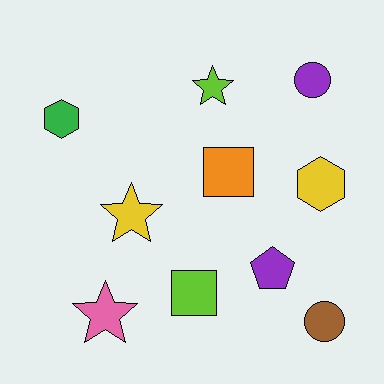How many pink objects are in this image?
There is 1 pink object.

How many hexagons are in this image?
There are 2 hexagons.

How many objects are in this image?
There are 10 objects.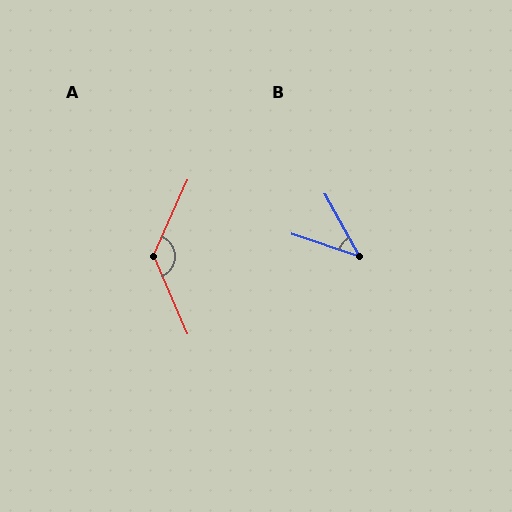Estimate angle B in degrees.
Approximately 43 degrees.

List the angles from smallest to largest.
B (43°), A (132°).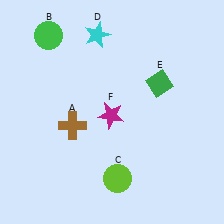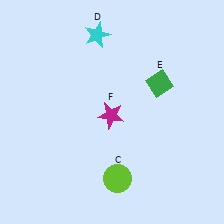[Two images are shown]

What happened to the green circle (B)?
The green circle (B) was removed in Image 2. It was in the top-left area of Image 1.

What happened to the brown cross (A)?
The brown cross (A) was removed in Image 2. It was in the bottom-left area of Image 1.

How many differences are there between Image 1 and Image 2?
There are 2 differences between the two images.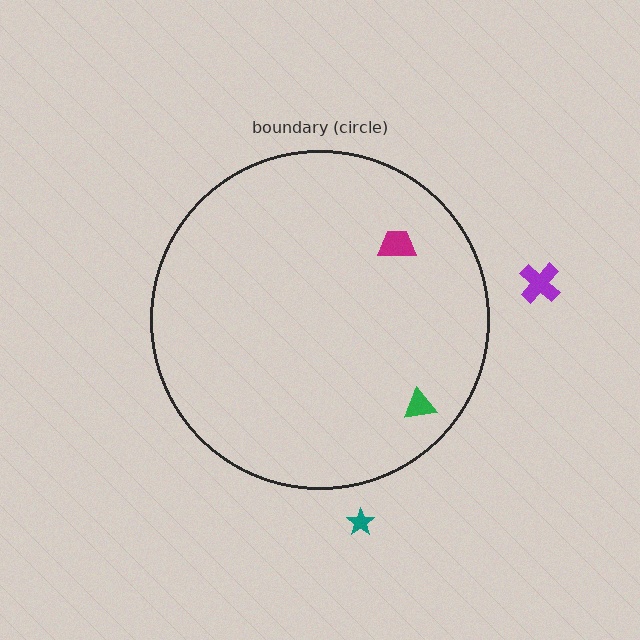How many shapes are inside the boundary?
2 inside, 2 outside.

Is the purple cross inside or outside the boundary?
Outside.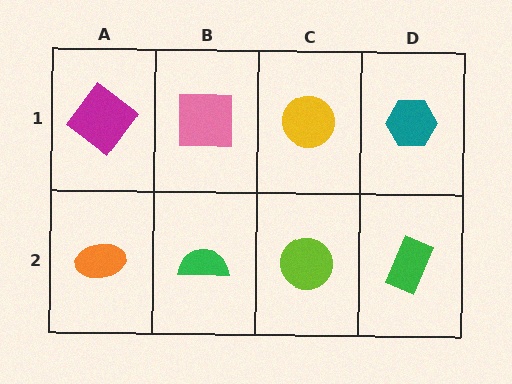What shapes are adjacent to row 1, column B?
A green semicircle (row 2, column B), a magenta diamond (row 1, column A), a yellow circle (row 1, column C).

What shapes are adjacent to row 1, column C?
A lime circle (row 2, column C), a pink square (row 1, column B), a teal hexagon (row 1, column D).